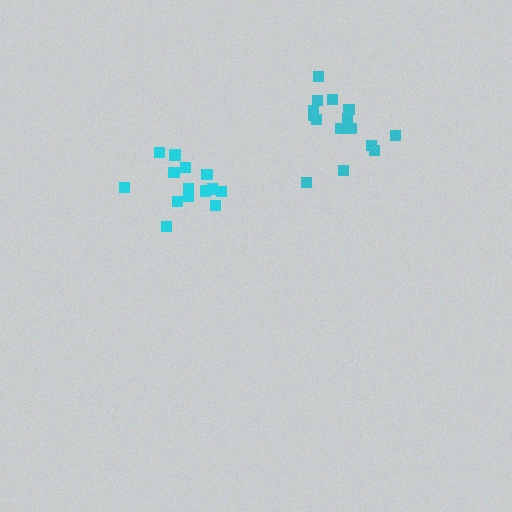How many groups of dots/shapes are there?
There are 2 groups.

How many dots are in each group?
Group 1: 14 dots, Group 2: 15 dots (29 total).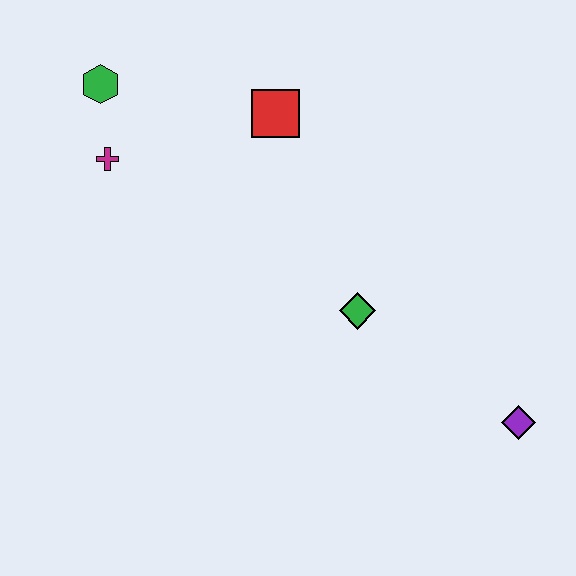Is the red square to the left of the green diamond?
Yes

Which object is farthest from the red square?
The purple diamond is farthest from the red square.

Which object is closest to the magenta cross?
The green hexagon is closest to the magenta cross.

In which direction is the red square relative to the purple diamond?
The red square is above the purple diamond.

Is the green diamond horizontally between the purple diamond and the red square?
Yes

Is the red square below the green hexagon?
Yes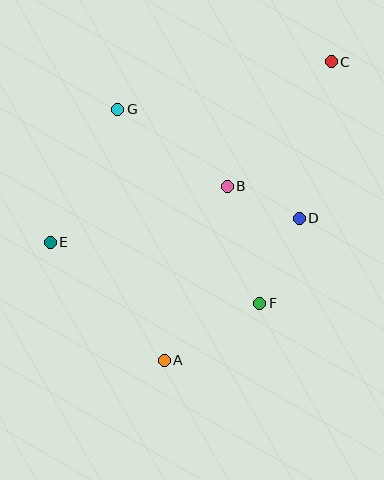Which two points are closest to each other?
Points B and D are closest to each other.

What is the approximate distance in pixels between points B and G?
The distance between B and G is approximately 134 pixels.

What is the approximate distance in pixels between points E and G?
The distance between E and G is approximately 149 pixels.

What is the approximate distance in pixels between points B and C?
The distance between B and C is approximately 163 pixels.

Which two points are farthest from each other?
Points A and C are farthest from each other.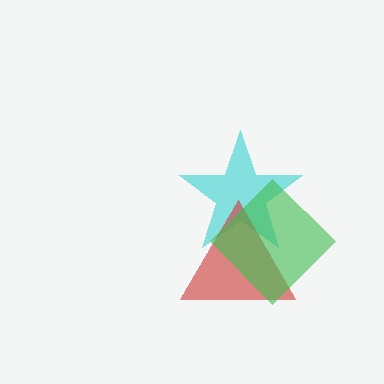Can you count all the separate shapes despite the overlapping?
Yes, there are 3 separate shapes.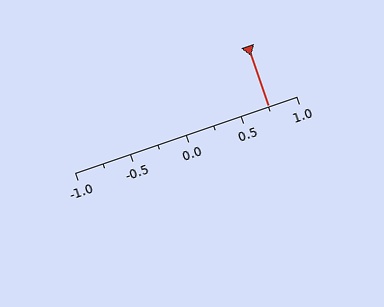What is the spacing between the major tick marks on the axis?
The major ticks are spaced 0.5 apart.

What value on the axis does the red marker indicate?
The marker indicates approximately 0.75.